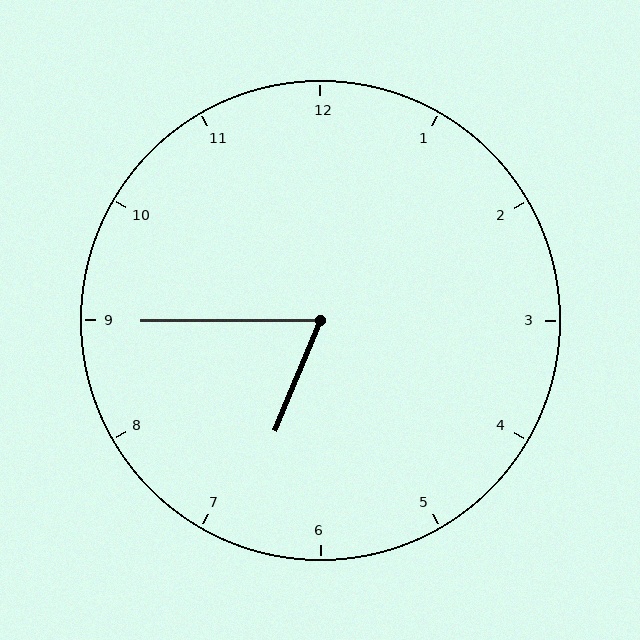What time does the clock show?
6:45.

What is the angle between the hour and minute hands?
Approximately 68 degrees.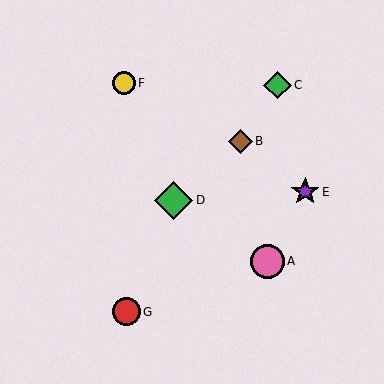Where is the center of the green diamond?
The center of the green diamond is at (277, 85).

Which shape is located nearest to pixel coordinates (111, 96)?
The yellow circle (labeled F) at (124, 83) is nearest to that location.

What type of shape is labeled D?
Shape D is a green diamond.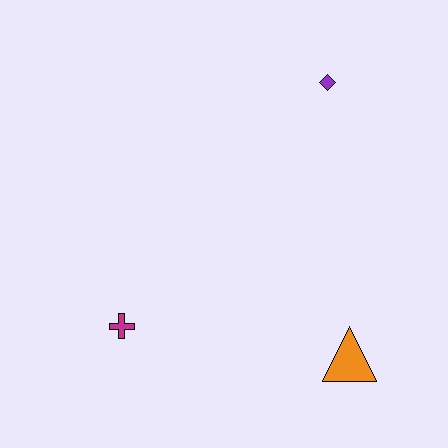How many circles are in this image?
There are no circles.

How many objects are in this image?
There are 3 objects.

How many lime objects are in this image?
There are no lime objects.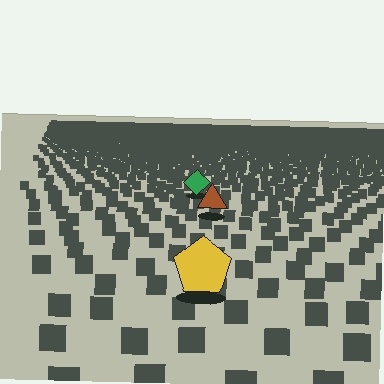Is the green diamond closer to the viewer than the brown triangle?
No. The brown triangle is closer — you can tell from the texture gradient: the ground texture is coarser near it.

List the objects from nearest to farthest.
From nearest to farthest: the yellow pentagon, the brown triangle, the green diamond.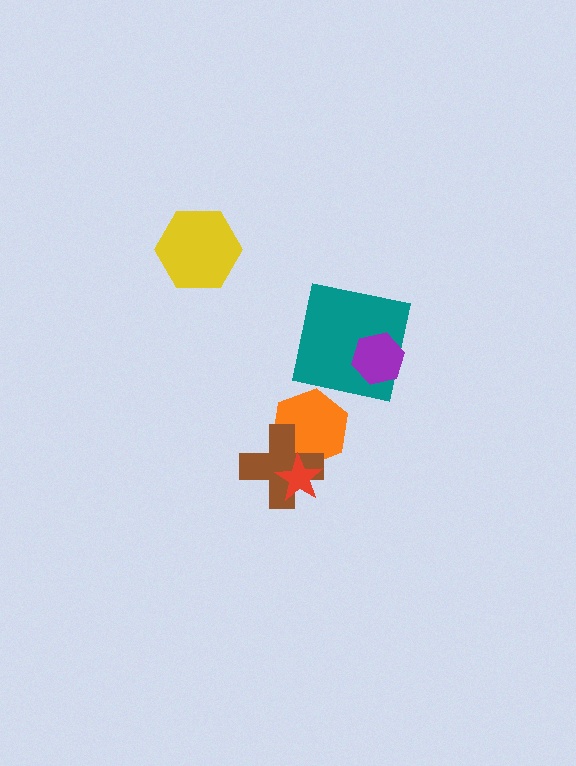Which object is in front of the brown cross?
The red star is in front of the brown cross.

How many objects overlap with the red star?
2 objects overlap with the red star.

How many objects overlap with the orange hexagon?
2 objects overlap with the orange hexagon.